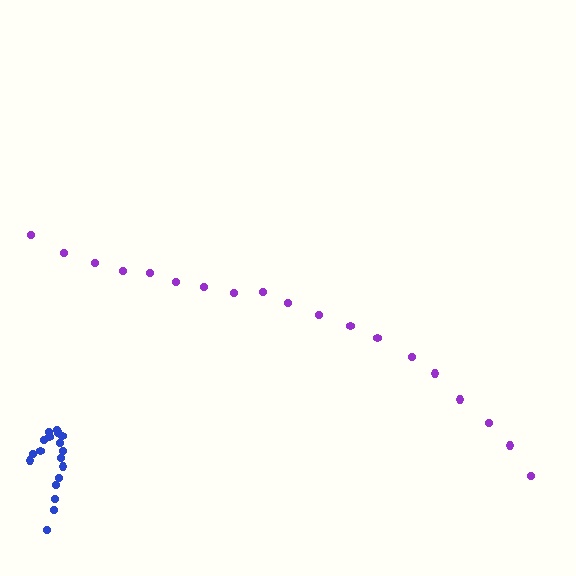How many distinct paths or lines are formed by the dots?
There are 2 distinct paths.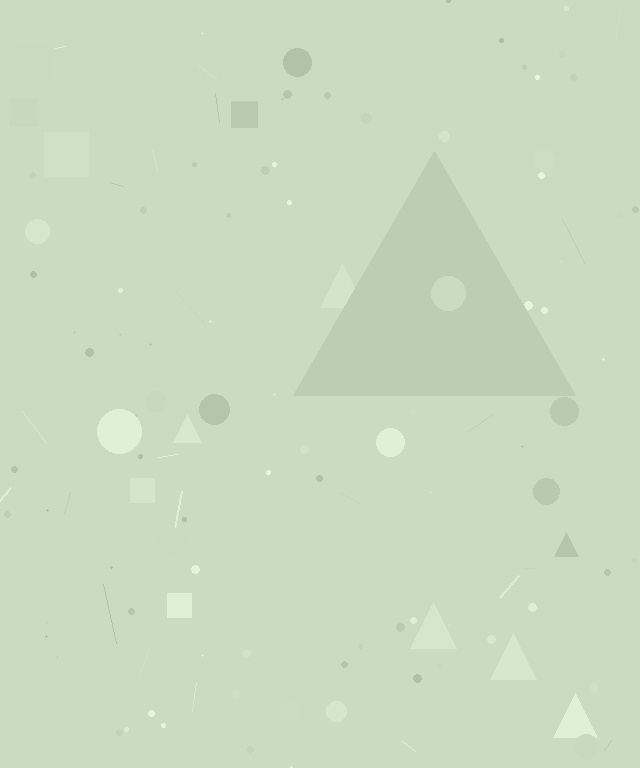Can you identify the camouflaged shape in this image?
The camouflaged shape is a triangle.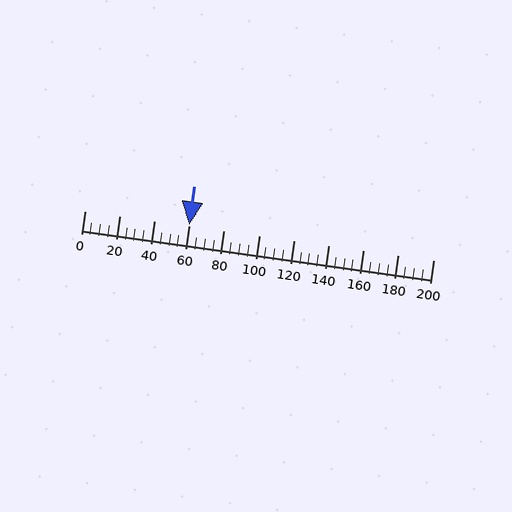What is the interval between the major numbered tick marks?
The major tick marks are spaced 20 units apart.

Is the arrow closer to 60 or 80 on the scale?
The arrow is closer to 60.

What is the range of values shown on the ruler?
The ruler shows values from 0 to 200.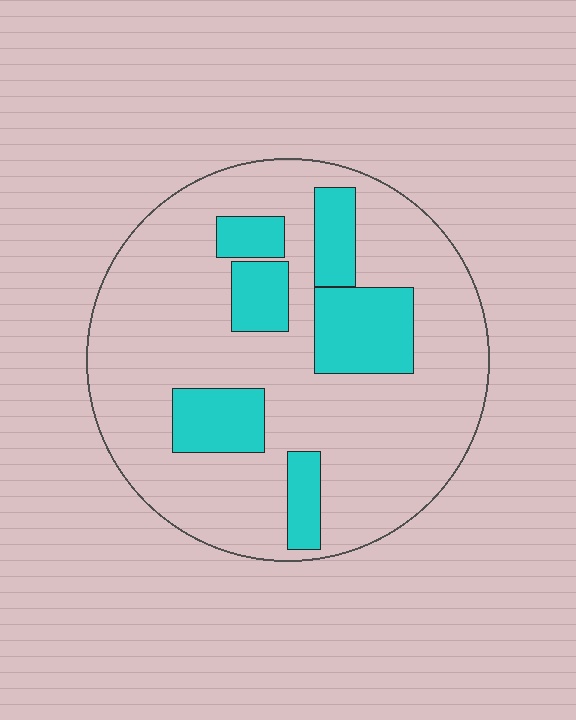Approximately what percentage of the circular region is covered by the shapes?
Approximately 25%.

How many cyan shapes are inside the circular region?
6.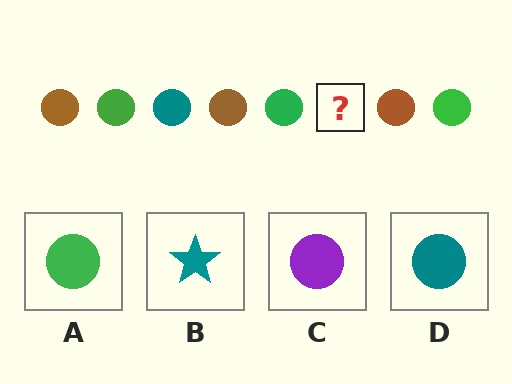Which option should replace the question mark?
Option D.